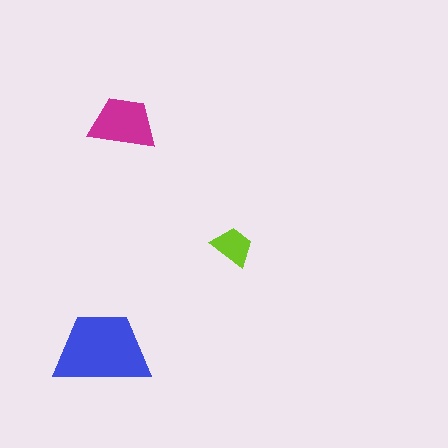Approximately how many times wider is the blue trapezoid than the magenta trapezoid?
About 1.5 times wider.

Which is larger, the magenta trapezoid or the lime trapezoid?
The magenta one.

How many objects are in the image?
There are 3 objects in the image.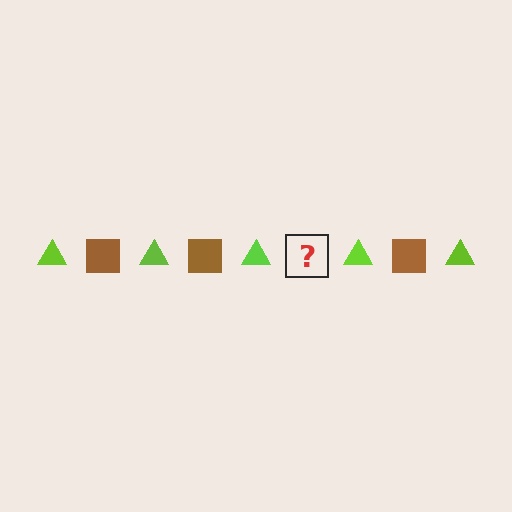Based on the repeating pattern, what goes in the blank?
The blank should be a brown square.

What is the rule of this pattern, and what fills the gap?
The rule is that the pattern alternates between lime triangle and brown square. The gap should be filled with a brown square.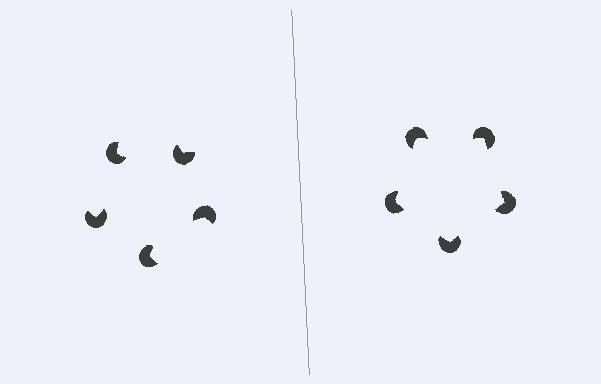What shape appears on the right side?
An illusory pentagon.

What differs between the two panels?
The pac-man discs are positioned identically on both sides; only the wedge orientations differ. On the right they align to a pentagon; on the left they are misaligned.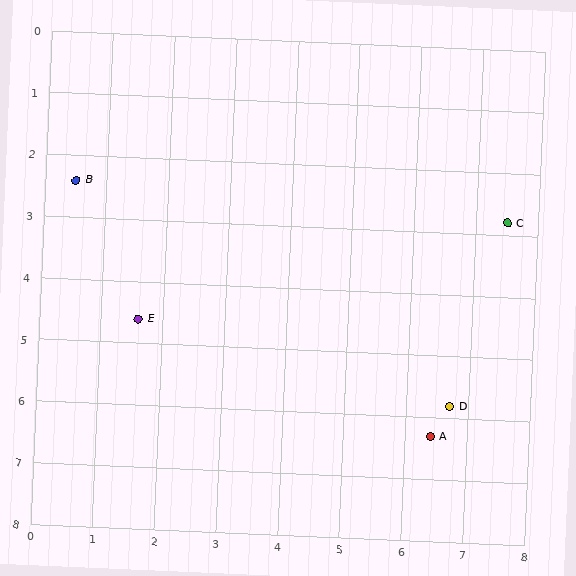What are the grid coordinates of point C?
Point C is at approximately (7.5, 2.8).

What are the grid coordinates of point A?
Point A is at approximately (6.4, 6.3).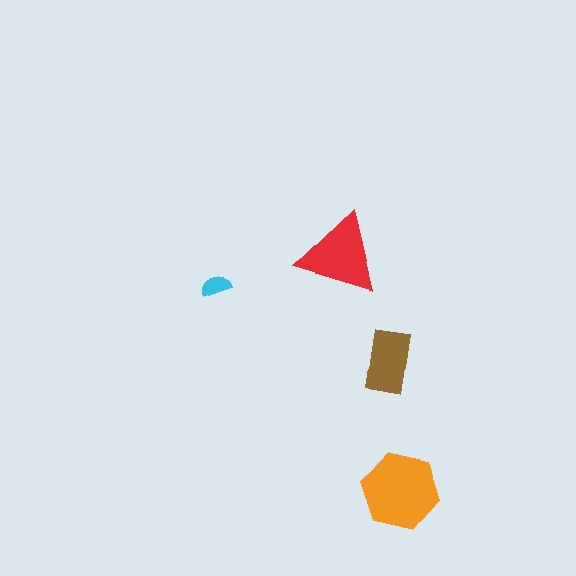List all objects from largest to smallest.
The orange hexagon, the red triangle, the brown rectangle, the cyan semicircle.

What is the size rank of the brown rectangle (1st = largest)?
3rd.